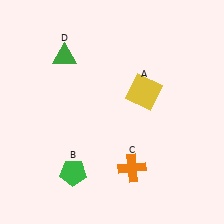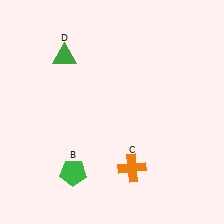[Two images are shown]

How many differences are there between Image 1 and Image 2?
There is 1 difference between the two images.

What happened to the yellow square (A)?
The yellow square (A) was removed in Image 2. It was in the top-right area of Image 1.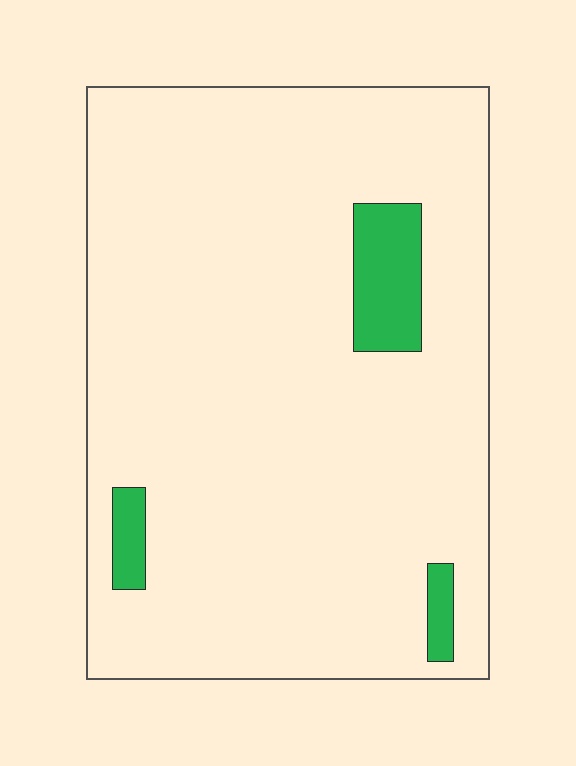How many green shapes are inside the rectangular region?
3.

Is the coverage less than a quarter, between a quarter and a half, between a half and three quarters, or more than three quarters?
Less than a quarter.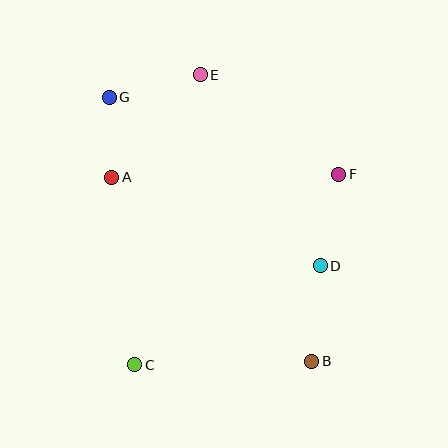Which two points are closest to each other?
Points A and G are closest to each other.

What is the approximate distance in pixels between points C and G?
The distance between C and G is approximately 269 pixels.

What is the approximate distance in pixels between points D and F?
The distance between D and F is approximately 94 pixels.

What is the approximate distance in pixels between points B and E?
The distance between B and E is approximately 307 pixels.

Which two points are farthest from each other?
Points B and G are farthest from each other.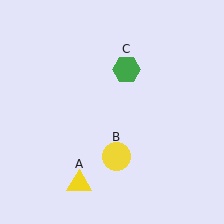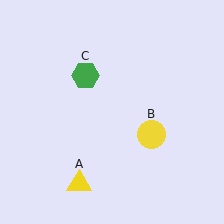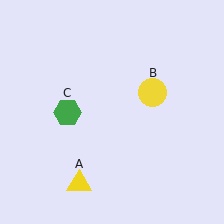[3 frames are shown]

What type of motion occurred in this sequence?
The yellow circle (object B), green hexagon (object C) rotated counterclockwise around the center of the scene.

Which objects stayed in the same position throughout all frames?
Yellow triangle (object A) remained stationary.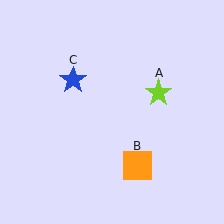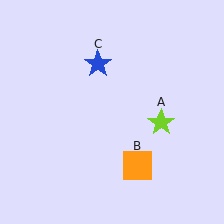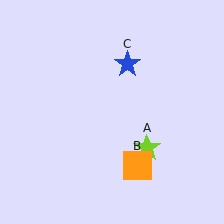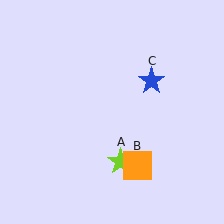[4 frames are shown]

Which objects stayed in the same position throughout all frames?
Orange square (object B) remained stationary.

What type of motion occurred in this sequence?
The lime star (object A), blue star (object C) rotated clockwise around the center of the scene.